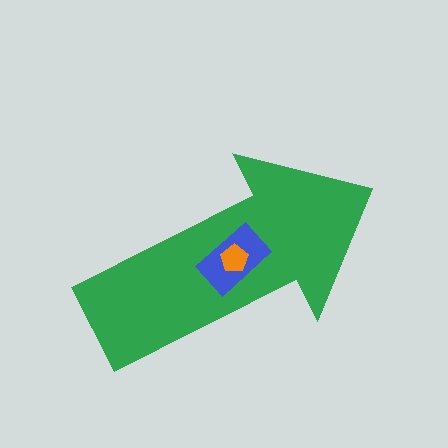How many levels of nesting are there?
3.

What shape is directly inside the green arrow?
The blue rectangle.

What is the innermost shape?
The orange pentagon.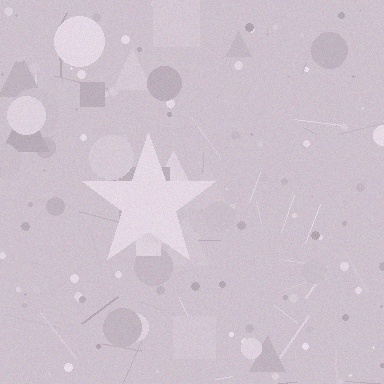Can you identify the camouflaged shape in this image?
The camouflaged shape is a star.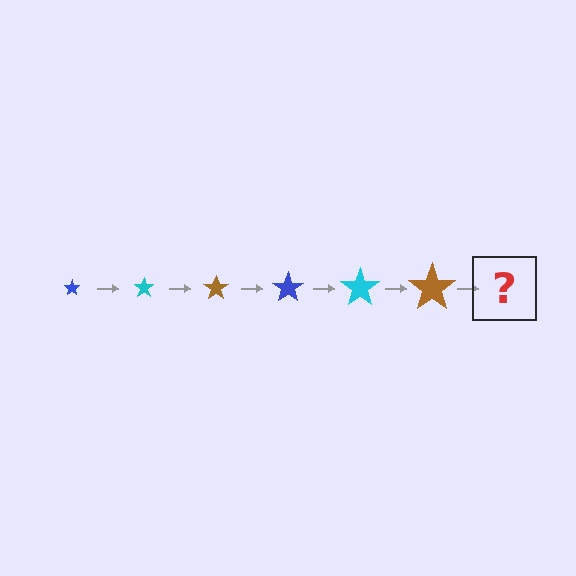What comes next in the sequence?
The next element should be a blue star, larger than the previous one.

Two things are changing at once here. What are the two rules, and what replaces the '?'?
The two rules are that the star grows larger each step and the color cycles through blue, cyan, and brown. The '?' should be a blue star, larger than the previous one.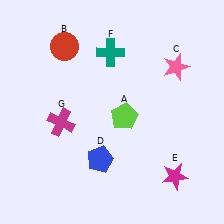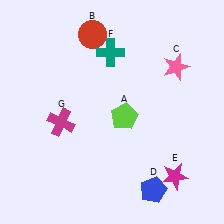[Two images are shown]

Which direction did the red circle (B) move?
The red circle (B) moved right.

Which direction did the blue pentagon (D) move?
The blue pentagon (D) moved right.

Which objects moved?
The objects that moved are: the red circle (B), the blue pentagon (D).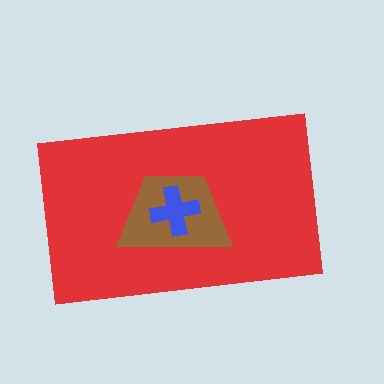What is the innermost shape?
The blue cross.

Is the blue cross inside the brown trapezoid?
Yes.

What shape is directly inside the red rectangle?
The brown trapezoid.